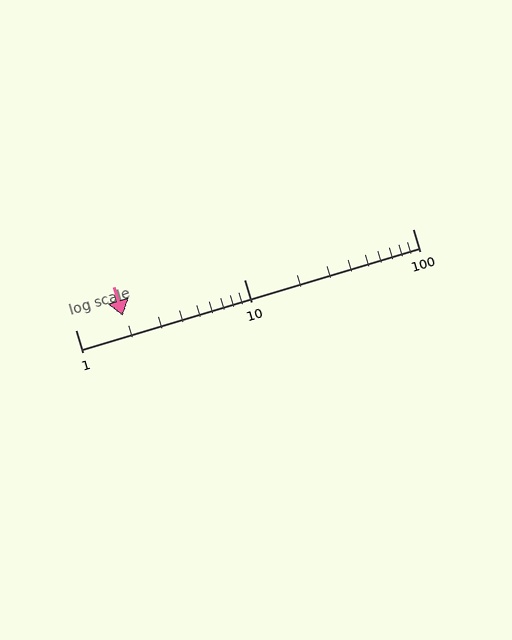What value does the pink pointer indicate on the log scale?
The pointer indicates approximately 1.9.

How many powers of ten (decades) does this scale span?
The scale spans 2 decades, from 1 to 100.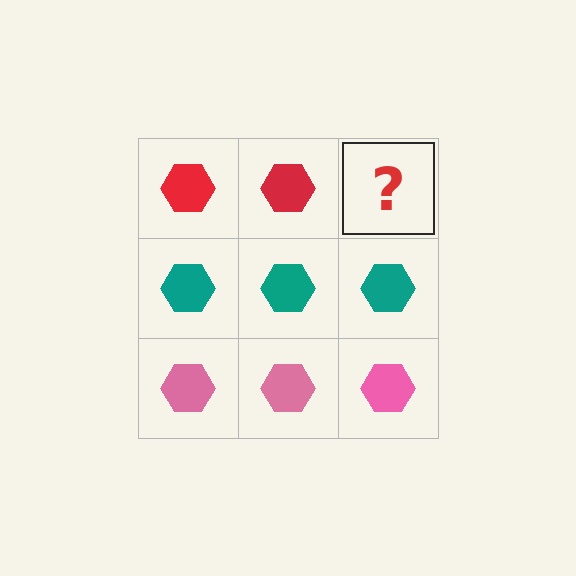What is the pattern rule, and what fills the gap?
The rule is that each row has a consistent color. The gap should be filled with a red hexagon.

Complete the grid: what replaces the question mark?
The question mark should be replaced with a red hexagon.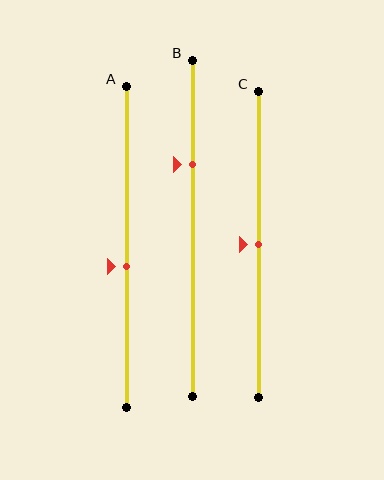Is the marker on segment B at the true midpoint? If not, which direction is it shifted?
No, the marker on segment B is shifted upward by about 19% of the segment length.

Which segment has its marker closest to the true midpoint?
Segment C has its marker closest to the true midpoint.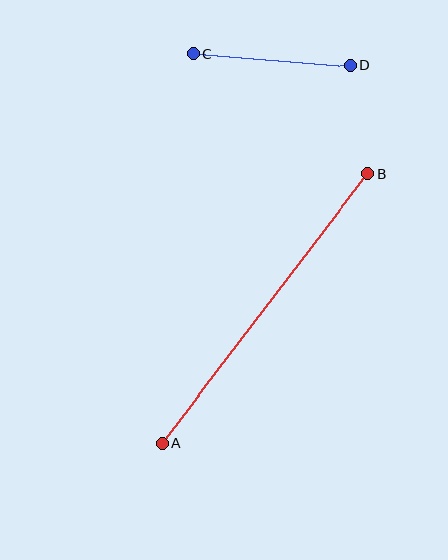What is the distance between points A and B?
The distance is approximately 339 pixels.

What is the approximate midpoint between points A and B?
The midpoint is at approximately (264, 309) pixels.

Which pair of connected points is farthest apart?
Points A and B are farthest apart.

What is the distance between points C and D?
The distance is approximately 158 pixels.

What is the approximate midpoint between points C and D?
The midpoint is at approximately (272, 60) pixels.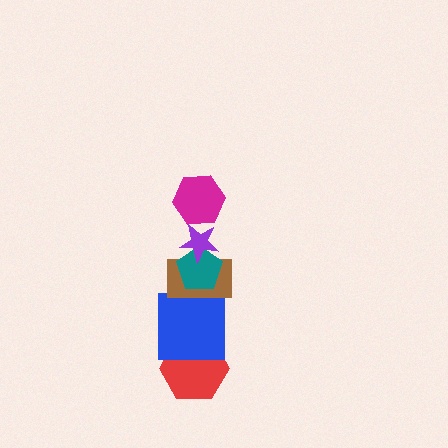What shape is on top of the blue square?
The brown rectangle is on top of the blue square.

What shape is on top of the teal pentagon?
The purple star is on top of the teal pentagon.